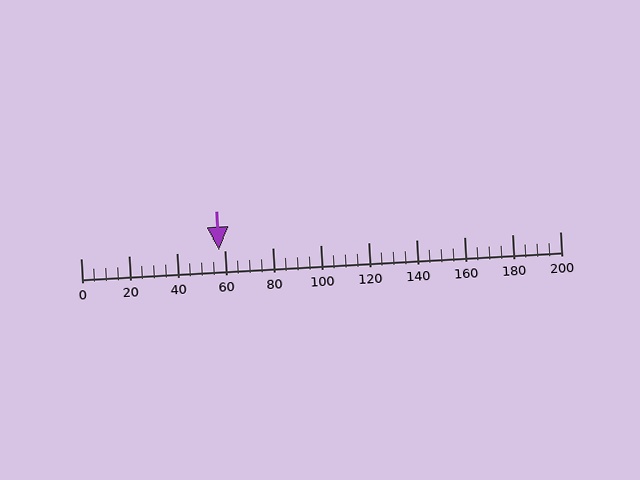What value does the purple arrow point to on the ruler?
The purple arrow points to approximately 58.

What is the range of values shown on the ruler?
The ruler shows values from 0 to 200.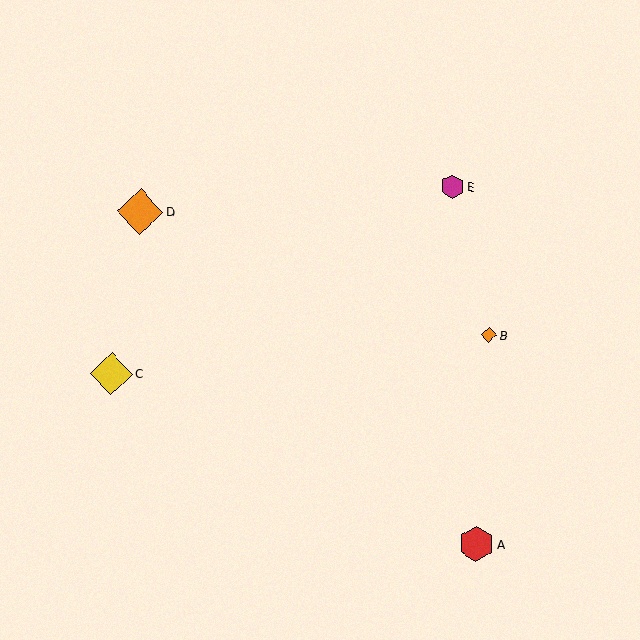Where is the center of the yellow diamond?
The center of the yellow diamond is at (111, 374).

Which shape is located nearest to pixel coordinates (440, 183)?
The magenta hexagon (labeled E) at (452, 186) is nearest to that location.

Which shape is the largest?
The orange diamond (labeled D) is the largest.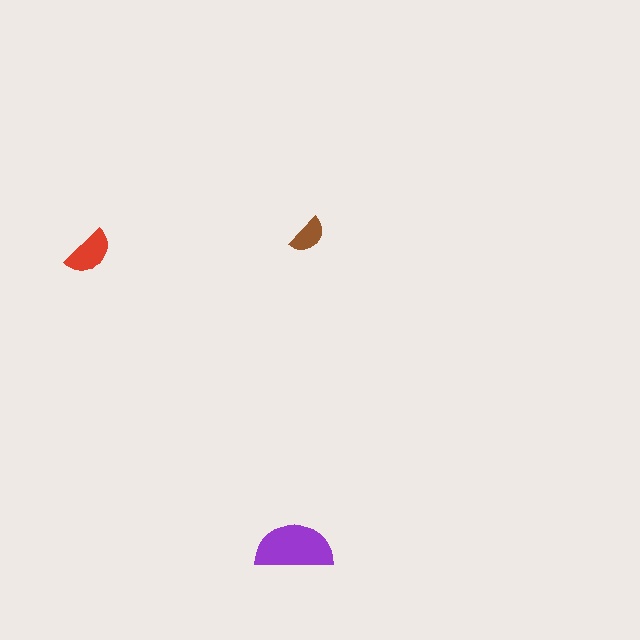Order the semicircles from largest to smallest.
the purple one, the red one, the brown one.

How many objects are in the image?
There are 3 objects in the image.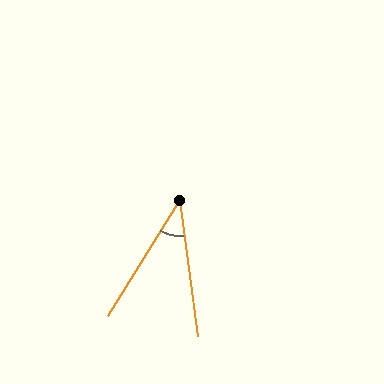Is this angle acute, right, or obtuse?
It is acute.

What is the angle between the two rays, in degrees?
Approximately 39 degrees.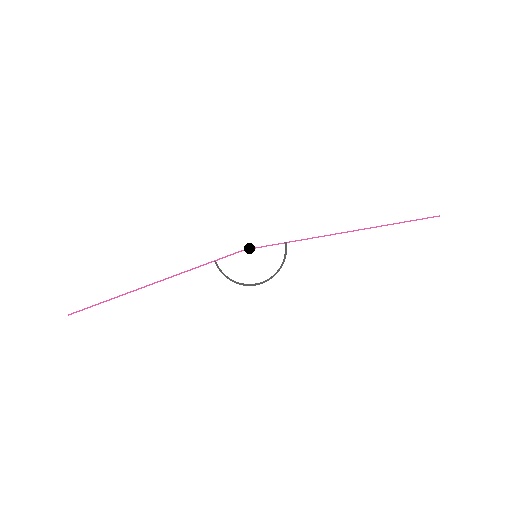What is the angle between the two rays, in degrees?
Approximately 170 degrees.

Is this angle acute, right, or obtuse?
It is obtuse.